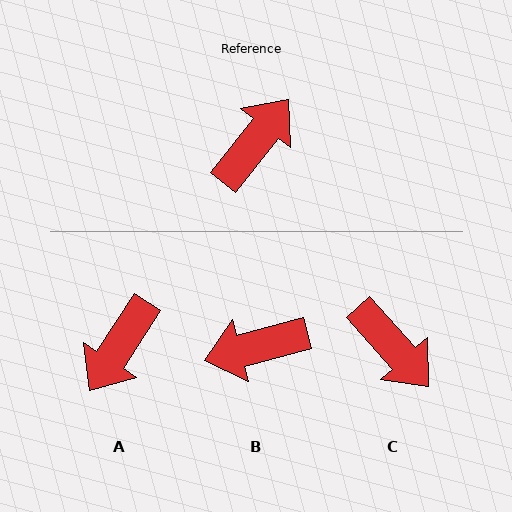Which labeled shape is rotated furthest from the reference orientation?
A, about 175 degrees away.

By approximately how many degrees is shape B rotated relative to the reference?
Approximately 143 degrees counter-clockwise.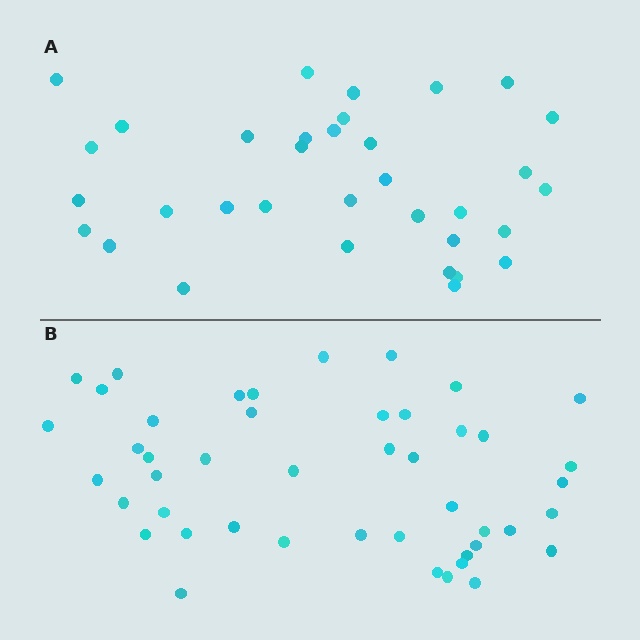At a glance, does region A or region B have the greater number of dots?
Region B (the bottom region) has more dots.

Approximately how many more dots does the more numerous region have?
Region B has roughly 12 or so more dots than region A.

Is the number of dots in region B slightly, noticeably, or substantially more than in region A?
Region B has noticeably more, but not dramatically so. The ratio is roughly 1.4 to 1.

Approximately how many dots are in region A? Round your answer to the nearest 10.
About 30 dots. (The exact count is 34, which rounds to 30.)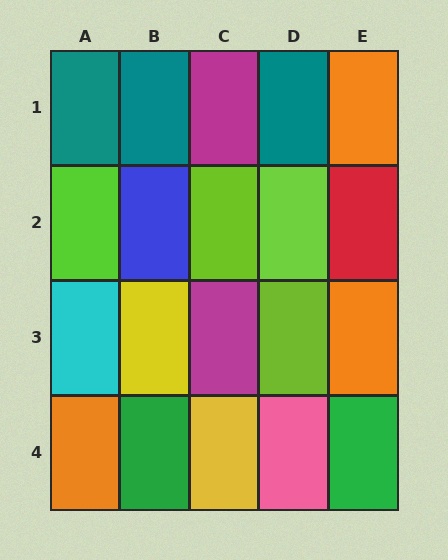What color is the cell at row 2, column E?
Red.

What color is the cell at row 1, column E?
Orange.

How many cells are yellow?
2 cells are yellow.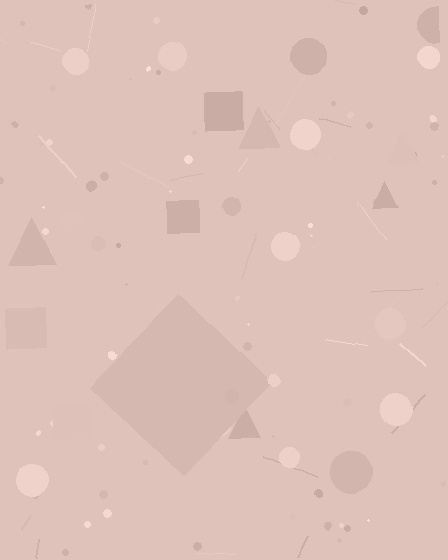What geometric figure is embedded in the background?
A diamond is embedded in the background.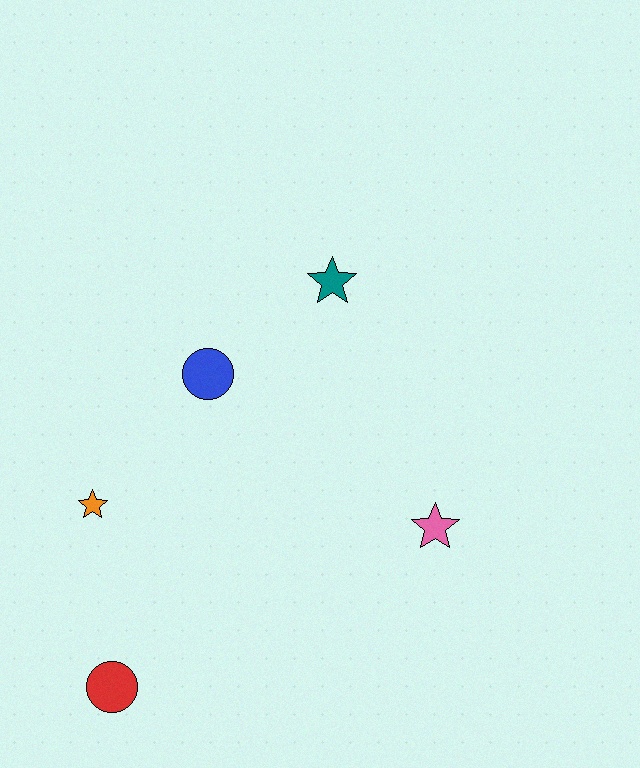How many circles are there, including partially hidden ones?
There are 2 circles.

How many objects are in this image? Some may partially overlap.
There are 5 objects.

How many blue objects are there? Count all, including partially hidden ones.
There is 1 blue object.